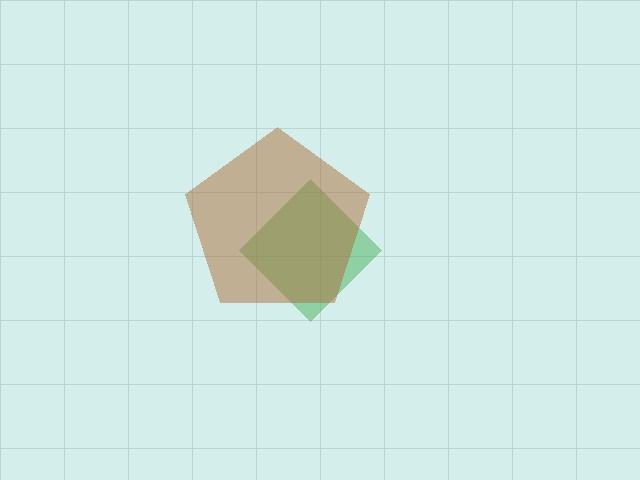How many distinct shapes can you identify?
There are 2 distinct shapes: a green diamond, a brown pentagon.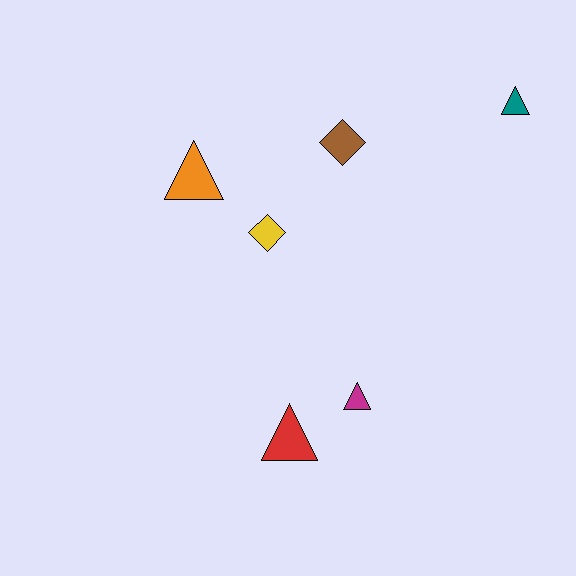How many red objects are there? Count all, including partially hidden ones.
There is 1 red object.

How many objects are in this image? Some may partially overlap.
There are 6 objects.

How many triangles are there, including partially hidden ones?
There are 4 triangles.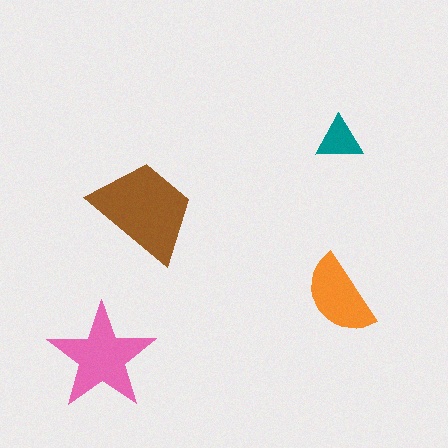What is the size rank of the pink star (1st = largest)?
2nd.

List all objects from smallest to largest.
The teal triangle, the orange semicircle, the pink star, the brown trapezoid.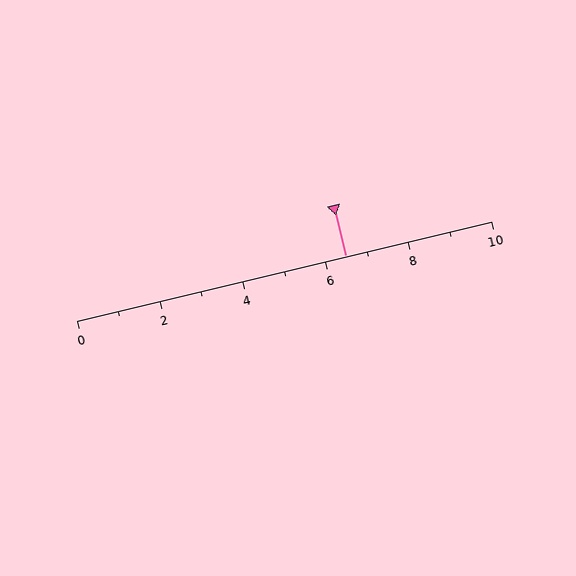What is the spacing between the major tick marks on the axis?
The major ticks are spaced 2 apart.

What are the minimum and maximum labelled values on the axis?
The axis runs from 0 to 10.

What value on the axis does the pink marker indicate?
The marker indicates approximately 6.5.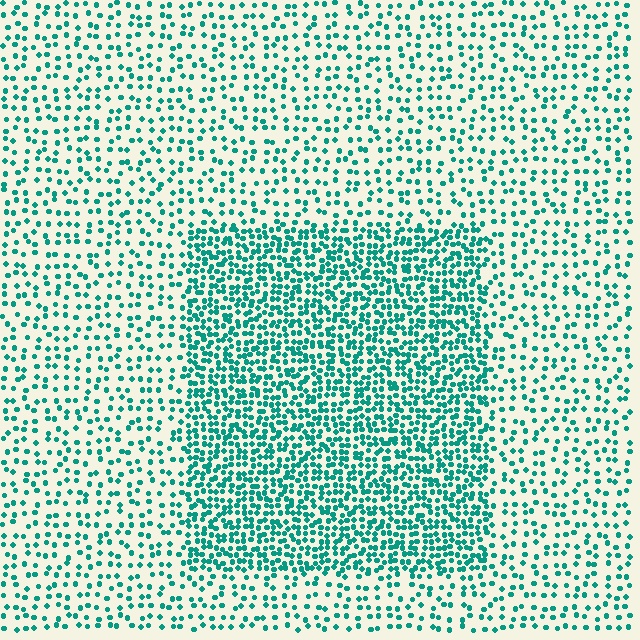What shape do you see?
I see a rectangle.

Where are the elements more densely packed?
The elements are more densely packed inside the rectangle boundary.